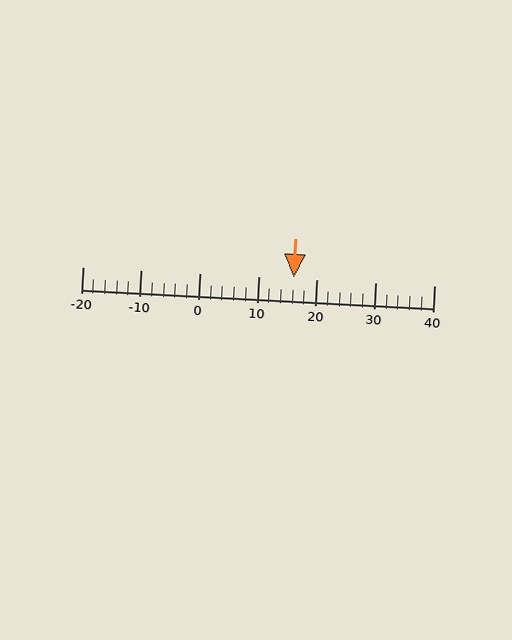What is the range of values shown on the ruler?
The ruler shows values from -20 to 40.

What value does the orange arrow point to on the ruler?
The orange arrow points to approximately 16.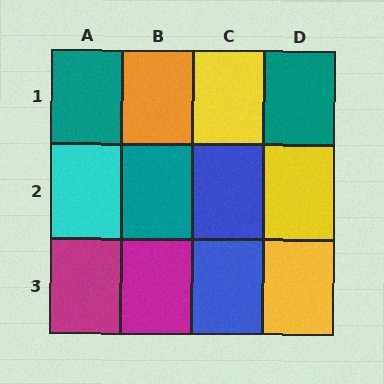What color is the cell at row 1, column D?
Teal.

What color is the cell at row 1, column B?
Orange.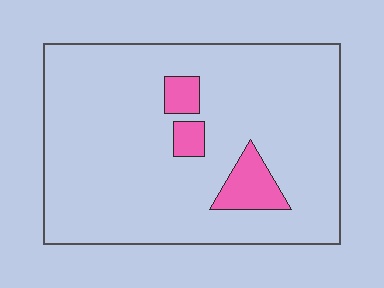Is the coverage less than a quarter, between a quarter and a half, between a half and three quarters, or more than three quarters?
Less than a quarter.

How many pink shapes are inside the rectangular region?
3.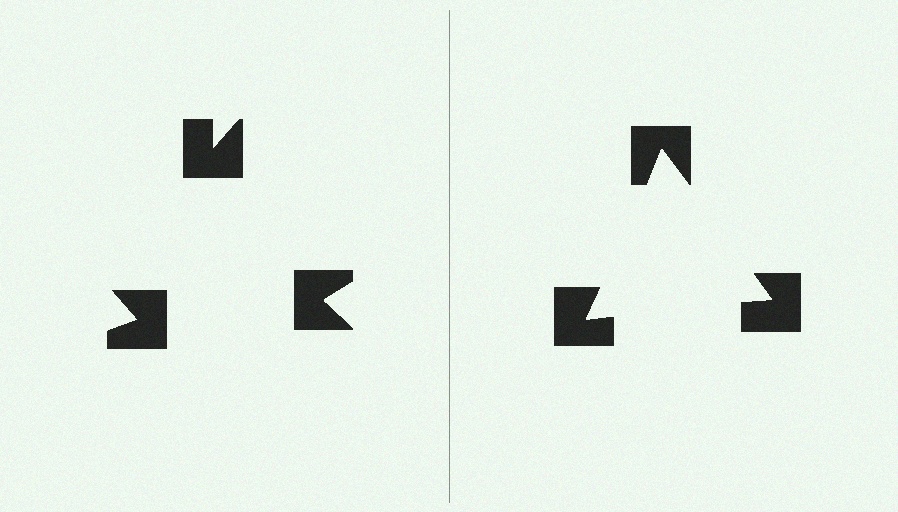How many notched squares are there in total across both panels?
6 — 3 on each side.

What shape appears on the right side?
An illusory triangle.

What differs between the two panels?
The notched squares are positioned identically on both sides; only the wedge orientations differ. On the right they align to a triangle; on the left they are misaligned.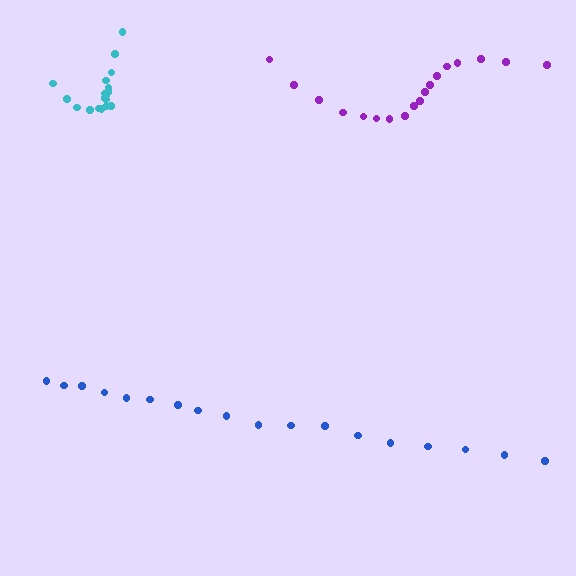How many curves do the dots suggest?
There are 3 distinct paths.